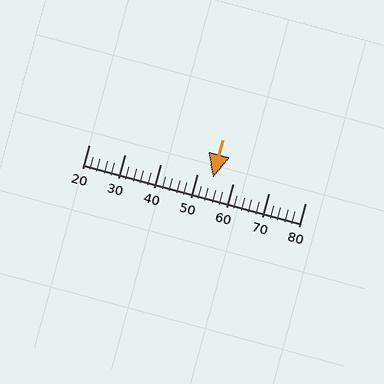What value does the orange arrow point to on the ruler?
The orange arrow points to approximately 54.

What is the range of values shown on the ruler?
The ruler shows values from 20 to 80.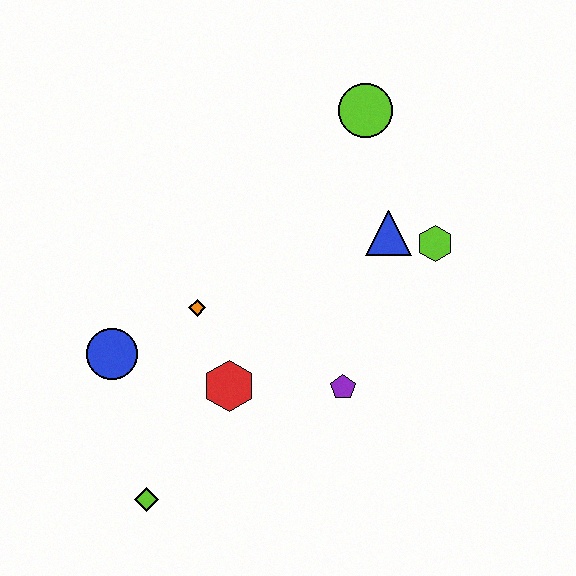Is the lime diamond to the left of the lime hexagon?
Yes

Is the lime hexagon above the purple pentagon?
Yes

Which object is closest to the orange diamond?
The red hexagon is closest to the orange diamond.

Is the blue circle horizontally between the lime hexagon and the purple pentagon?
No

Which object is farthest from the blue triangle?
The lime diamond is farthest from the blue triangle.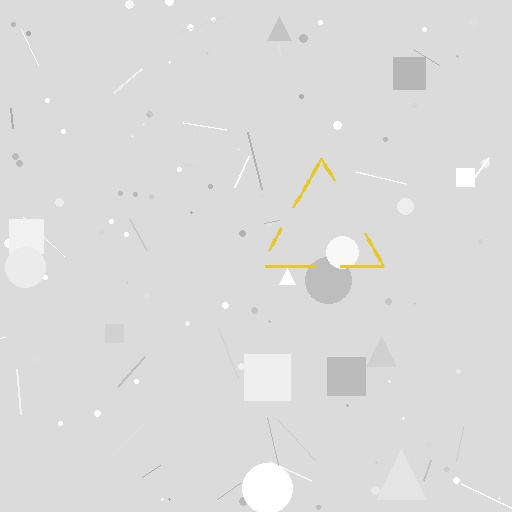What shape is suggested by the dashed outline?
The dashed outline suggests a triangle.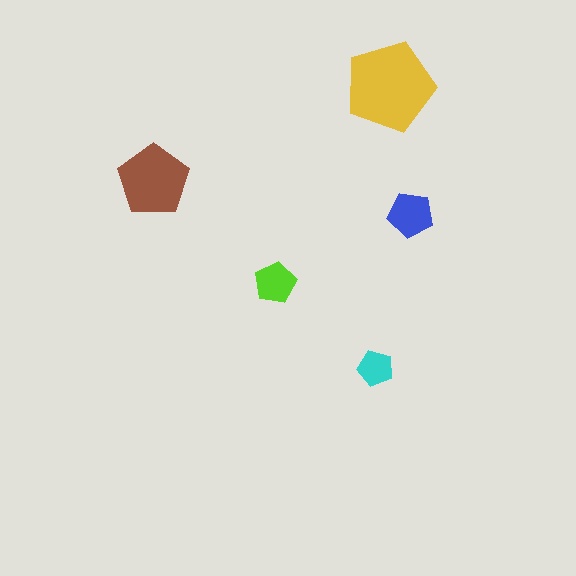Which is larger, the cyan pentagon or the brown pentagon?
The brown one.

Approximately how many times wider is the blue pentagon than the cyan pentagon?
About 1.5 times wider.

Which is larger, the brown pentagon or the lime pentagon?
The brown one.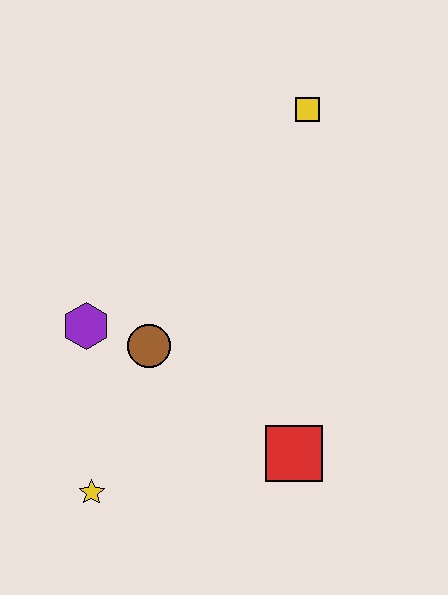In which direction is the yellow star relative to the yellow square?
The yellow star is below the yellow square.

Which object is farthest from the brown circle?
The yellow square is farthest from the brown circle.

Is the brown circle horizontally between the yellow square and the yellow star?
Yes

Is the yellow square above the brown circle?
Yes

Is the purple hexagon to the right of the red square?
No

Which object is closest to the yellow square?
The brown circle is closest to the yellow square.